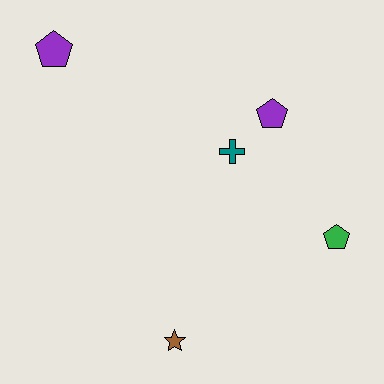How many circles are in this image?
There are no circles.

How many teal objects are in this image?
There is 1 teal object.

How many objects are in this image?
There are 5 objects.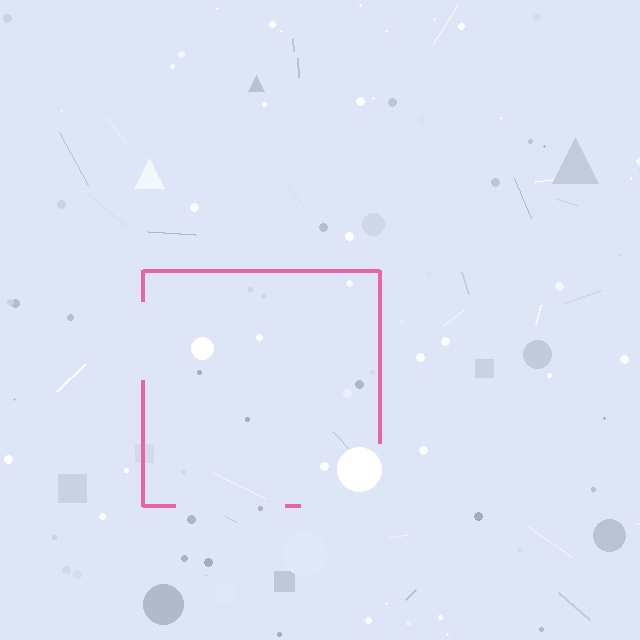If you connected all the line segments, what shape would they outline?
They would outline a square.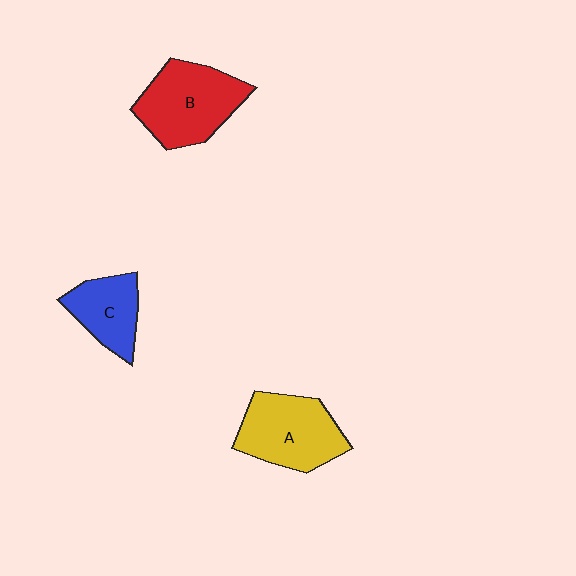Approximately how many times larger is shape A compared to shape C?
Approximately 1.5 times.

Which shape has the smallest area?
Shape C (blue).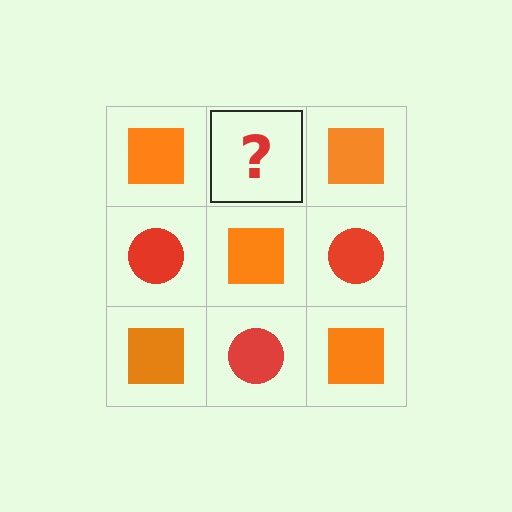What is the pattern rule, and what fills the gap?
The rule is that it alternates orange square and red circle in a checkerboard pattern. The gap should be filled with a red circle.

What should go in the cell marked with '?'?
The missing cell should contain a red circle.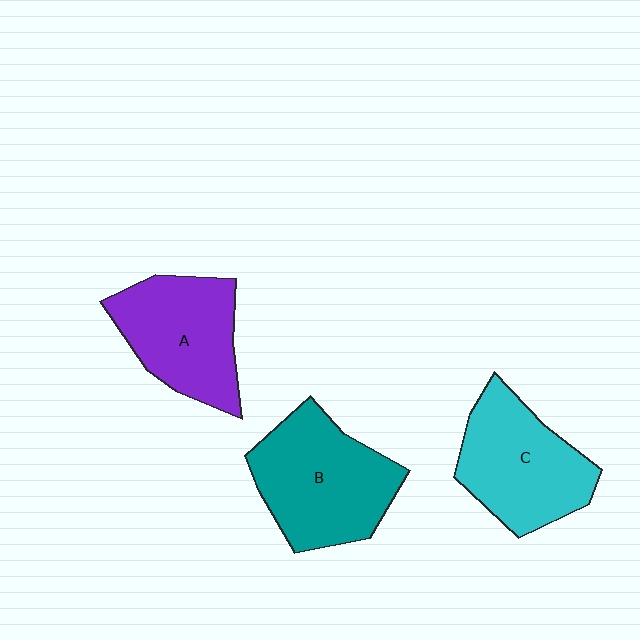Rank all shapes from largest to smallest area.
From largest to smallest: B (teal), C (cyan), A (purple).